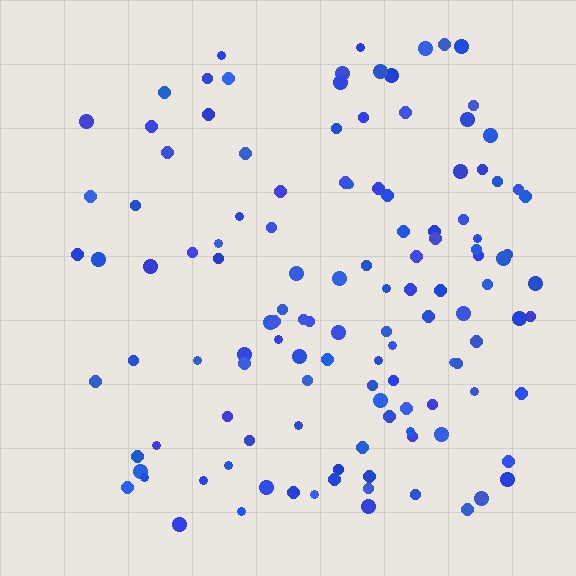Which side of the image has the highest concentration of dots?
The right.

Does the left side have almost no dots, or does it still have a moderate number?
Still a moderate number, just noticeably fewer than the right.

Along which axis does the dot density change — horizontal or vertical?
Horizontal.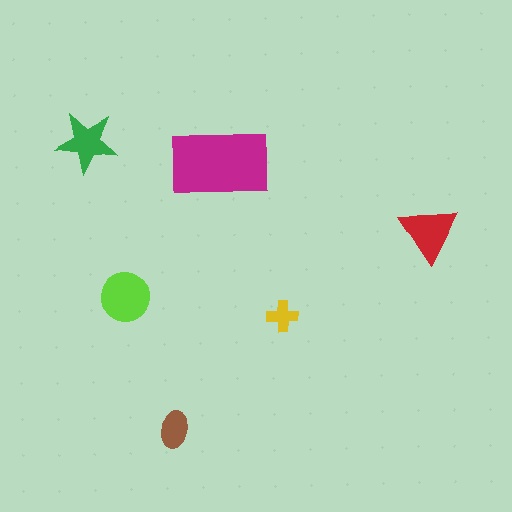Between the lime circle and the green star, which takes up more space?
The lime circle.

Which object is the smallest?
The yellow cross.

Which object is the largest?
The magenta rectangle.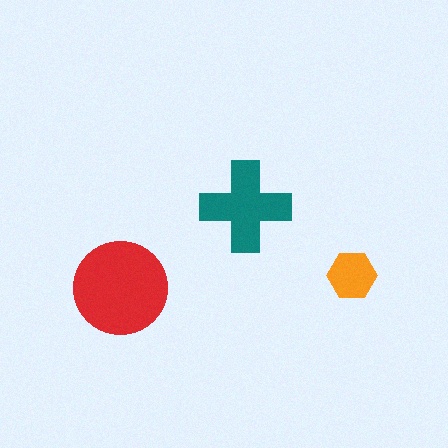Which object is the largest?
The red circle.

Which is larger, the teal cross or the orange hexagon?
The teal cross.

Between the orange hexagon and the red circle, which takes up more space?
The red circle.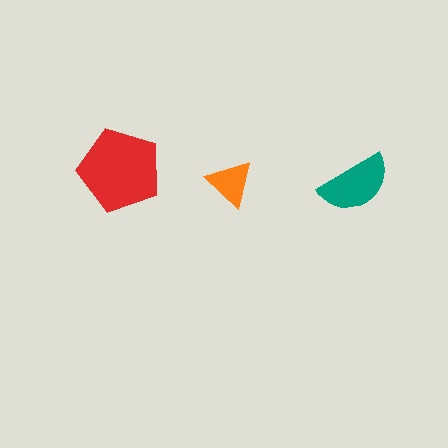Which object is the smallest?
The orange triangle.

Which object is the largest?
The red pentagon.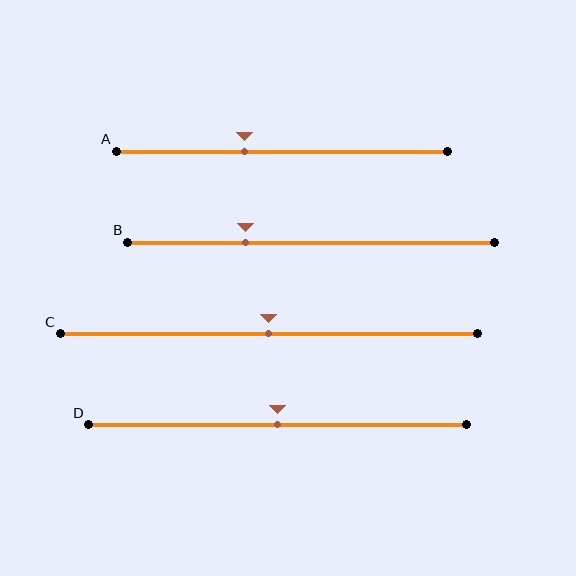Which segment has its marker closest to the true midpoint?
Segment C has its marker closest to the true midpoint.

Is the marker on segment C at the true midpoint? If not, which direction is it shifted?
Yes, the marker on segment C is at the true midpoint.